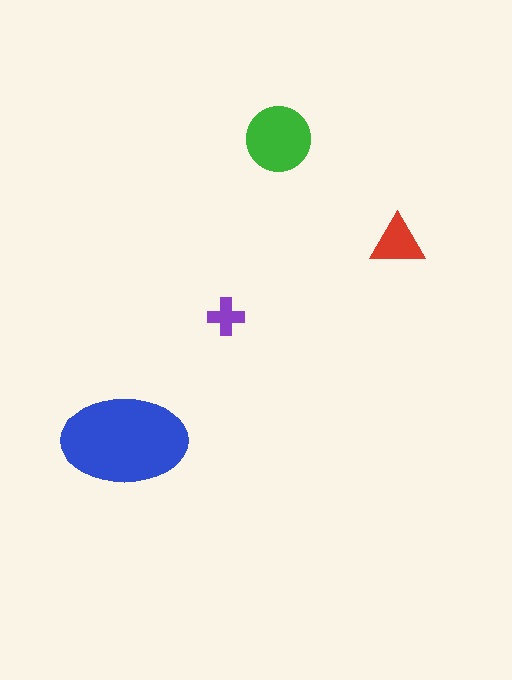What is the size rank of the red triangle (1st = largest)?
3rd.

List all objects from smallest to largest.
The purple cross, the red triangle, the green circle, the blue ellipse.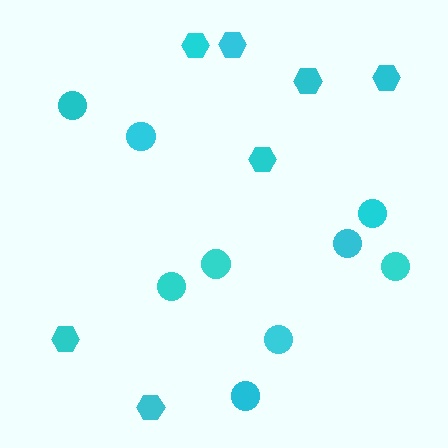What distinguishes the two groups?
There are 2 groups: one group of circles (9) and one group of hexagons (7).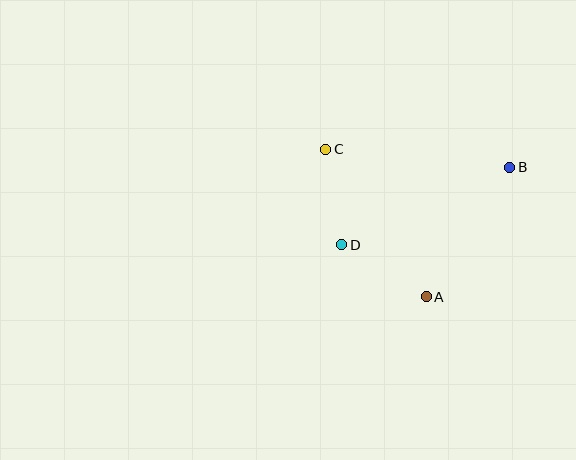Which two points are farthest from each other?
Points B and C are farthest from each other.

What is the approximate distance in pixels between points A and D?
The distance between A and D is approximately 100 pixels.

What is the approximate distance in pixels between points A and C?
The distance between A and C is approximately 179 pixels.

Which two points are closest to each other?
Points C and D are closest to each other.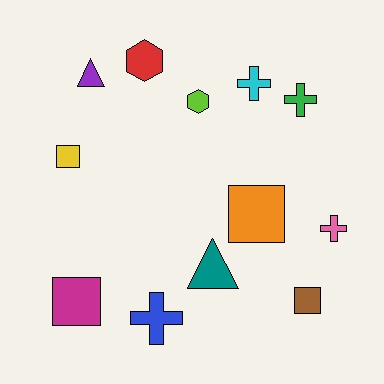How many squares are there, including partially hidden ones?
There are 4 squares.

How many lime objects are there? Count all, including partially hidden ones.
There is 1 lime object.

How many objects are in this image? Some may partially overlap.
There are 12 objects.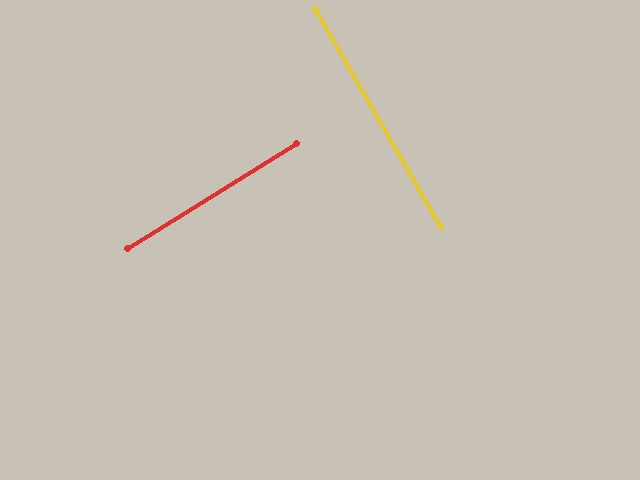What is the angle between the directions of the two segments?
Approximately 88 degrees.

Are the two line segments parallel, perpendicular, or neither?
Perpendicular — they meet at approximately 88°.